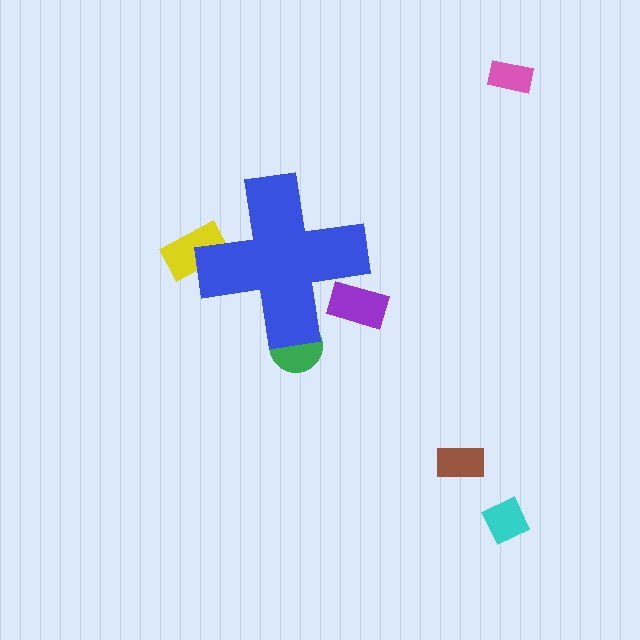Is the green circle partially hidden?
Yes, the green circle is partially hidden behind the blue cross.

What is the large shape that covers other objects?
A blue cross.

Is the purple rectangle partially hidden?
Yes, the purple rectangle is partially hidden behind the blue cross.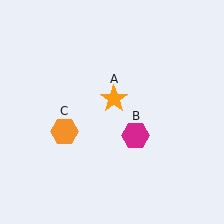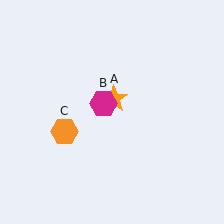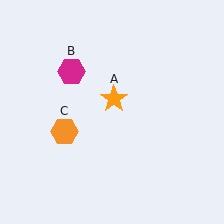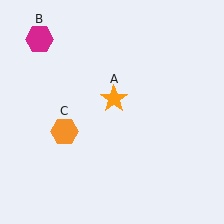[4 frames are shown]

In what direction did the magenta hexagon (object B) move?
The magenta hexagon (object B) moved up and to the left.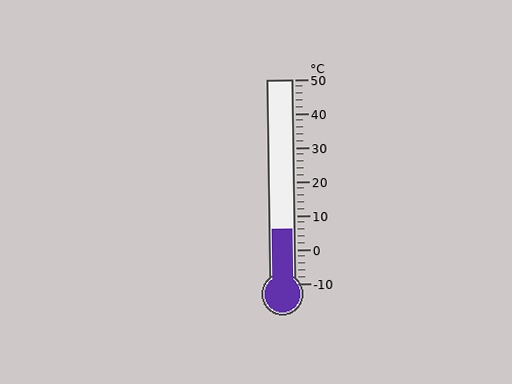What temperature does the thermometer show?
The thermometer shows approximately 6°C.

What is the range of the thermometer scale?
The thermometer scale ranges from -10°C to 50°C.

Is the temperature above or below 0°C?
The temperature is above 0°C.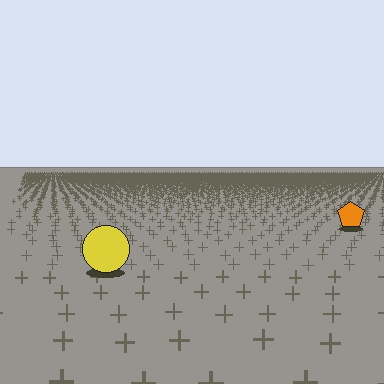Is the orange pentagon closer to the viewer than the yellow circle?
No. The yellow circle is closer — you can tell from the texture gradient: the ground texture is coarser near it.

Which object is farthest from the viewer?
The orange pentagon is farthest from the viewer. It appears smaller and the ground texture around it is denser.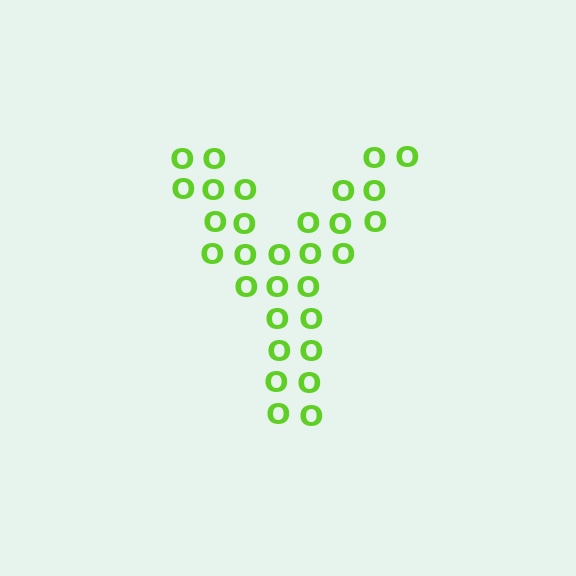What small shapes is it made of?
It is made of small letter O's.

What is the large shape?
The large shape is the letter Y.